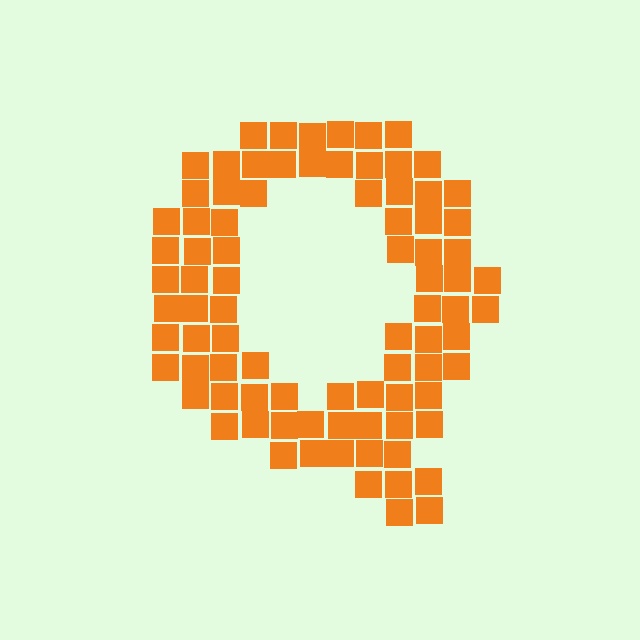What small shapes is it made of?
It is made of small squares.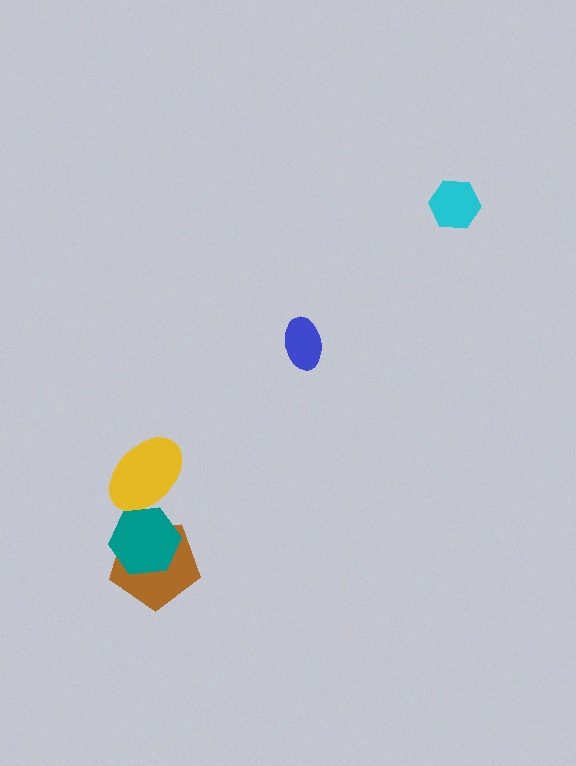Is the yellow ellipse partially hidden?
Yes, it is partially covered by another shape.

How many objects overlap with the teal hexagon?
2 objects overlap with the teal hexagon.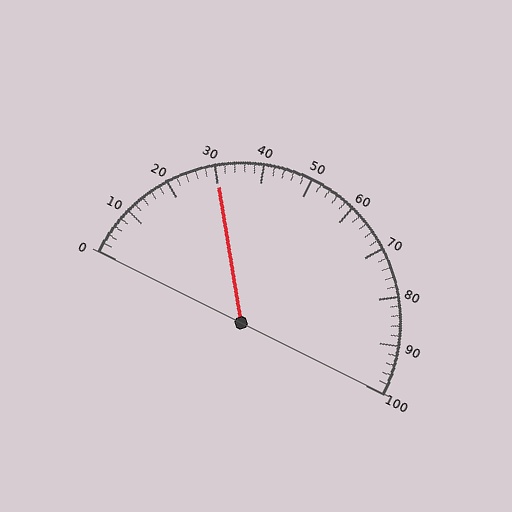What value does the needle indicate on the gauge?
The needle indicates approximately 30.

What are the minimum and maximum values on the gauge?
The gauge ranges from 0 to 100.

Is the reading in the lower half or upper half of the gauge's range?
The reading is in the lower half of the range (0 to 100).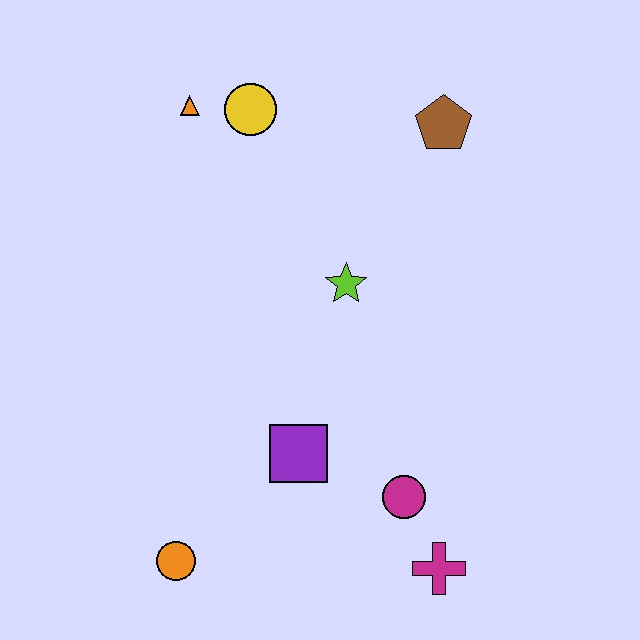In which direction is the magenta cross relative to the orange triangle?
The magenta cross is below the orange triangle.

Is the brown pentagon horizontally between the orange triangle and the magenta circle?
No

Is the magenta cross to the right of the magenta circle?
Yes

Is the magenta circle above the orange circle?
Yes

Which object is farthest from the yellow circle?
The magenta cross is farthest from the yellow circle.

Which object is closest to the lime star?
The purple square is closest to the lime star.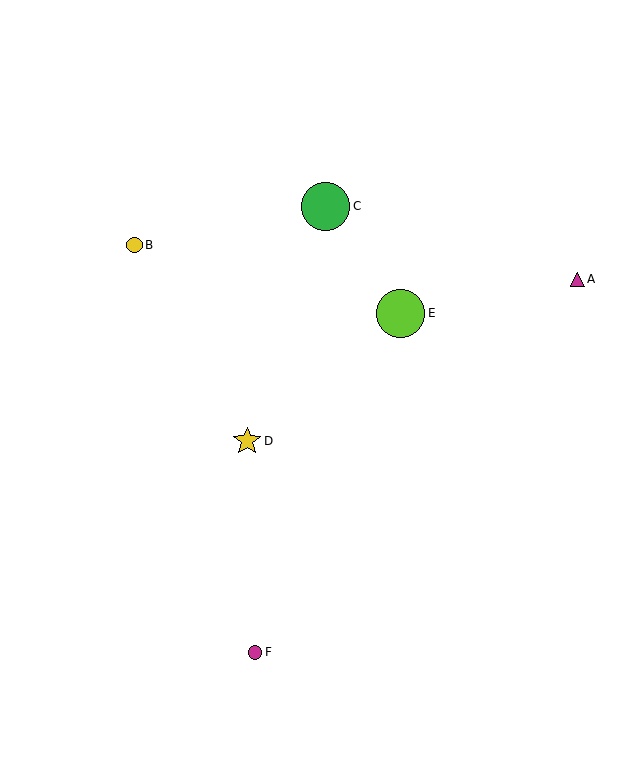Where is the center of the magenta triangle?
The center of the magenta triangle is at (577, 279).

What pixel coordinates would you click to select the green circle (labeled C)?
Click at (325, 206) to select the green circle C.